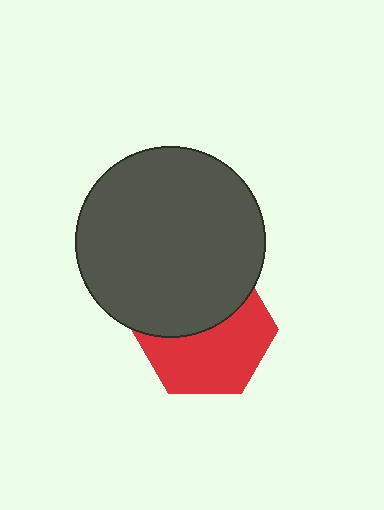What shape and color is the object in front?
The object in front is a dark gray circle.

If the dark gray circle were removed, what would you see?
You would see the complete red hexagon.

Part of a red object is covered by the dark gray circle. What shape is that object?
It is a hexagon.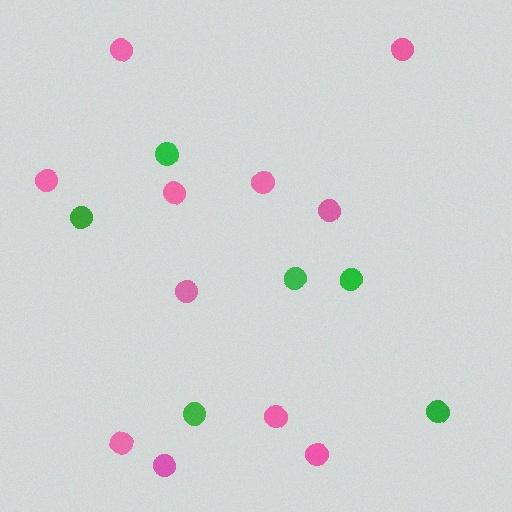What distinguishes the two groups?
There are 2 groups: one group of green circles (6) and one group of pink circles (11).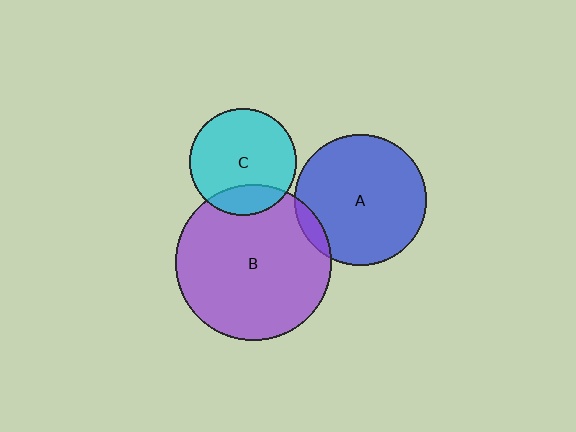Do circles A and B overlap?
Yes.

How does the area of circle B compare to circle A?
Approximately 1.4 times.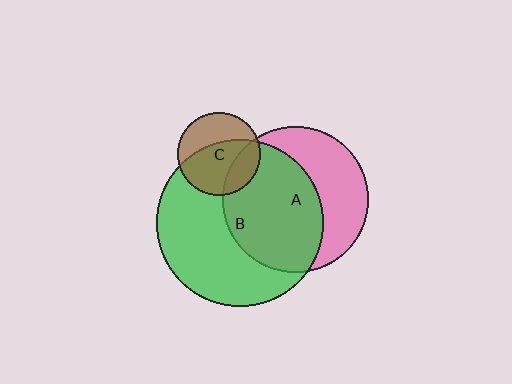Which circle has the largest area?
Circle B (green).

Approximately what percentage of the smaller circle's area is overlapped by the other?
Approximately 60%.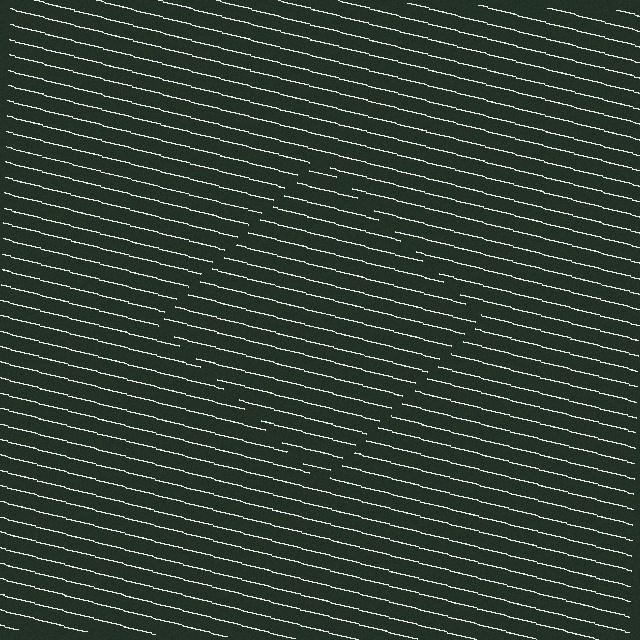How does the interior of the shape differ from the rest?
The interior of the shape contains the same grating, shifted by half a period — the contour is defined by the phase discontinuity where line-ends from the inner and outer gratings abut.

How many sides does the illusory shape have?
4 sides — the line-ends trace a square.